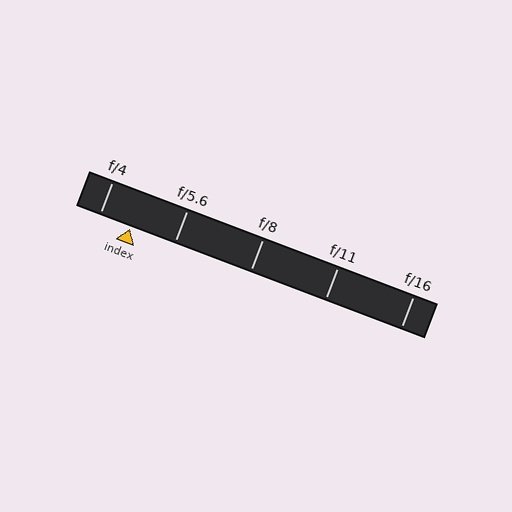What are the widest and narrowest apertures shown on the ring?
The widest aperture shown is f/4 and the narrowest is f/16.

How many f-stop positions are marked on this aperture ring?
There are 5 f-stop positions marked.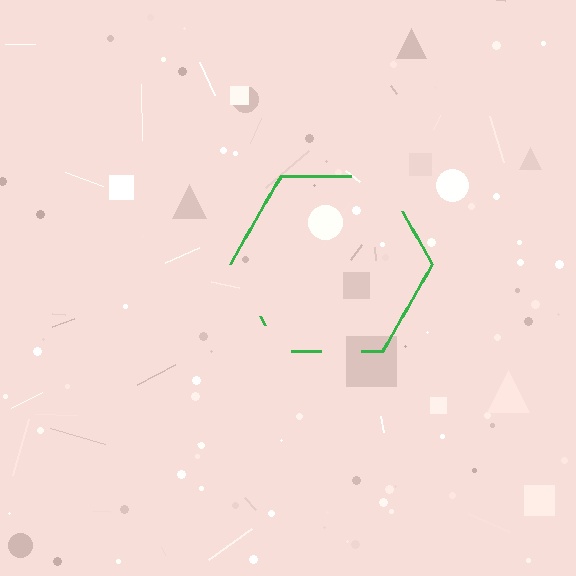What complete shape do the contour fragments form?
The contour fragments form a hexagon.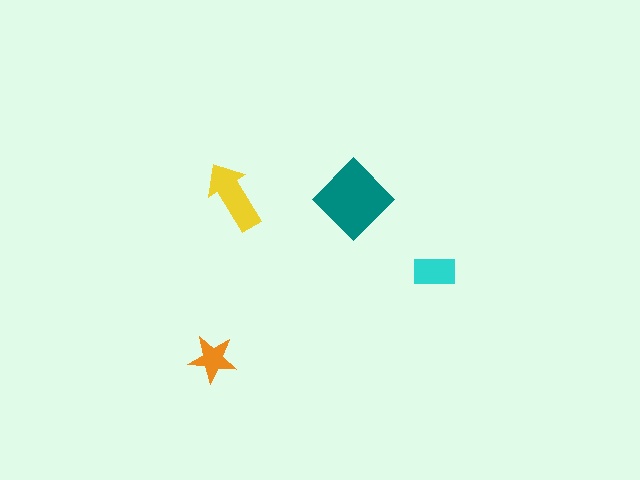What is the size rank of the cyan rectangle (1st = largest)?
3rd.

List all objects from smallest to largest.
The orange star, the cyan rectangle, the yellow arrow, the teal diamond.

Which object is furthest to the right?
The cyan rectangle is rightmost.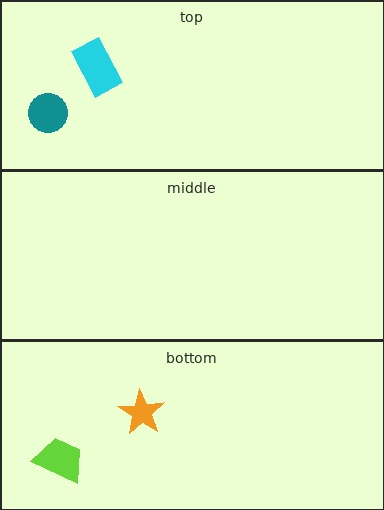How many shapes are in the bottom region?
2.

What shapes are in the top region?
The teal circle, the cyan rectangle.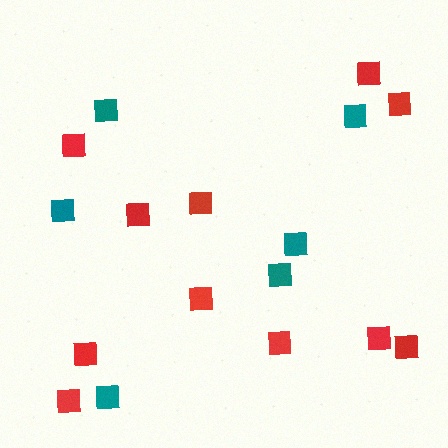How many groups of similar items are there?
There are 2 groups: one group of teal squares (6) and one group of red squares (11).